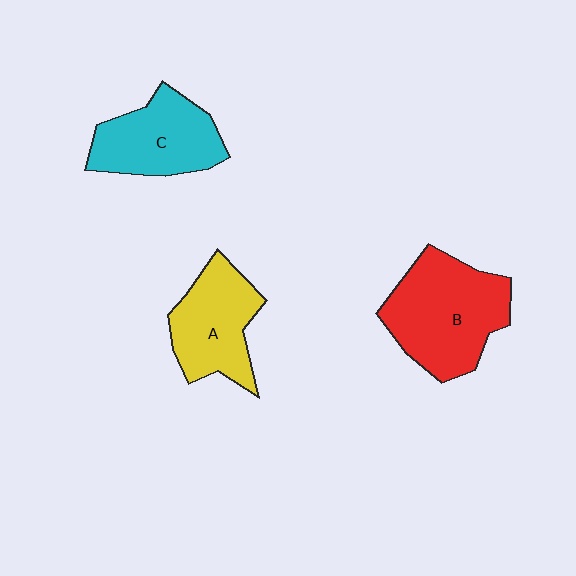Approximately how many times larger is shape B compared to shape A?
Approximately 1.4 times.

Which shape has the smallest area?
Shape A (yellow).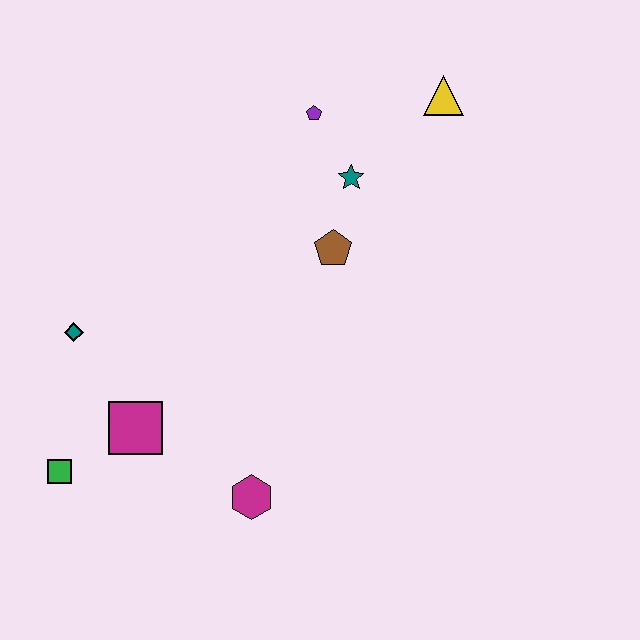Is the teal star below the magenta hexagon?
No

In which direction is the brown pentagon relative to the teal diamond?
The brown pentagon is to the right of the teal diamond.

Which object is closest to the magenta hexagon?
The magenta square is closest to the magenta hexagon.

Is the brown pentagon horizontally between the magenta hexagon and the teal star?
Yes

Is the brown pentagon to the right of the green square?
Yes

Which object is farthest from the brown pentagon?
The green square is farthest from the brown pentagon.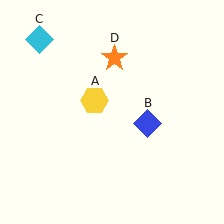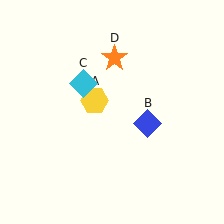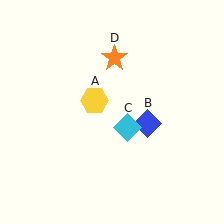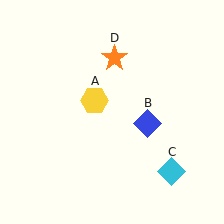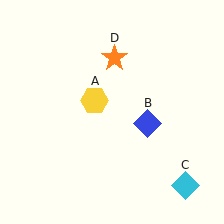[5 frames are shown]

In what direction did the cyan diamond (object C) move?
The cyan diamond (object C) moved down and to the right.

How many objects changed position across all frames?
1 object changed position: cyan diamond (object C).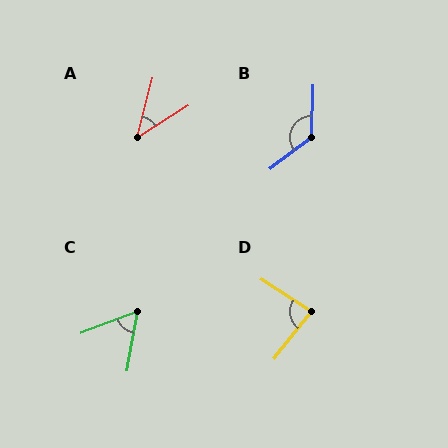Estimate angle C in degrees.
Approximately 59 degrees.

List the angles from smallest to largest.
A (43°), C (59°), D (84°), B (129°).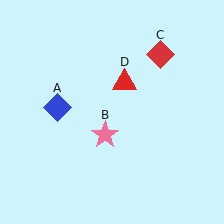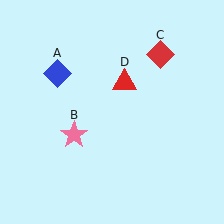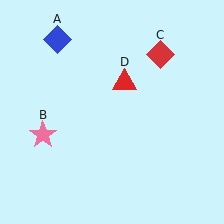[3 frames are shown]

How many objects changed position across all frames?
2 objects changed position: blue diamond (object A), pink star (object B).